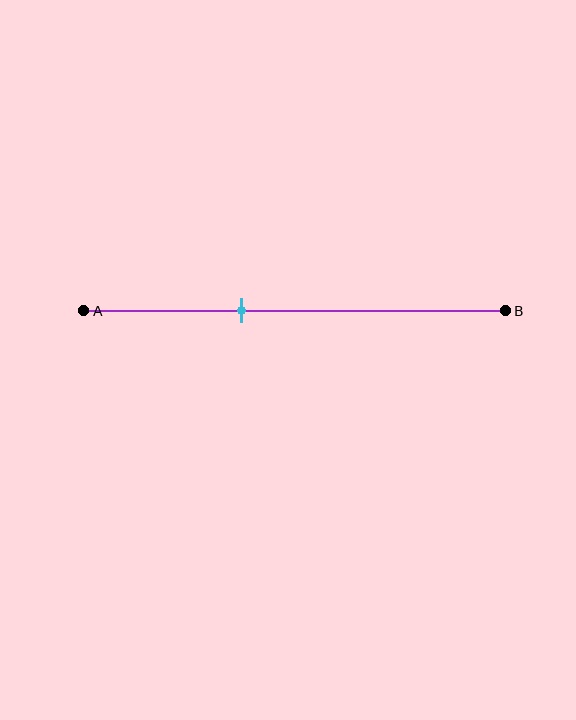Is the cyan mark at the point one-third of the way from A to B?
No, the mark is at about 35% from A, not at the 33% one-third point.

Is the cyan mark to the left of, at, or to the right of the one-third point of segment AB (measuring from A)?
The cyan mark is to the right of the one-third point of segment AB.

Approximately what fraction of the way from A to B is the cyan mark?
The cyan mark is approximately 35% of the way from A to B.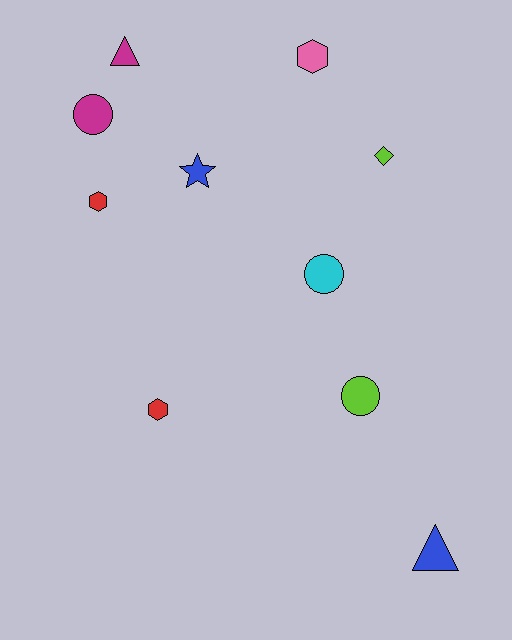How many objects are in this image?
There are 10 objects.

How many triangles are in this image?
There are 2 triangles.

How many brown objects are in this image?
There are no brown objects.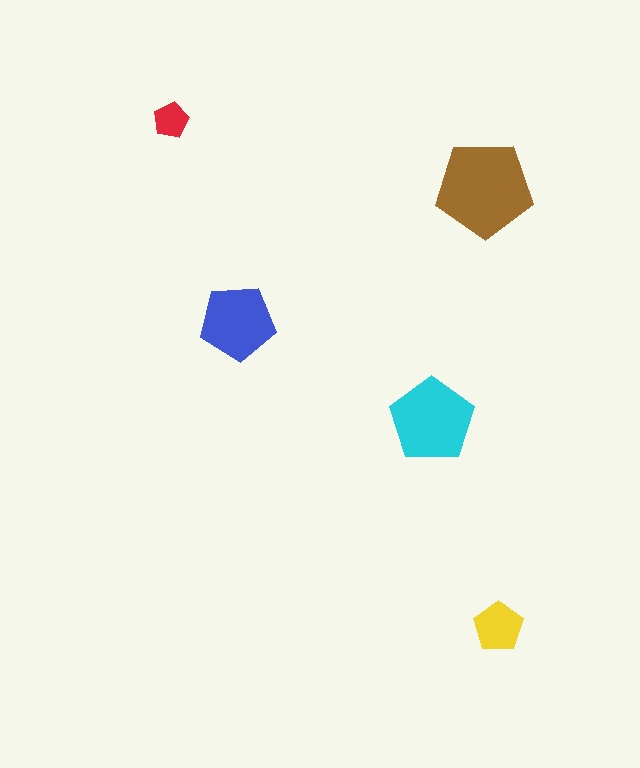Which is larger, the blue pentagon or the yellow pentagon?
The blue one.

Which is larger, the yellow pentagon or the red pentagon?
The yellow one.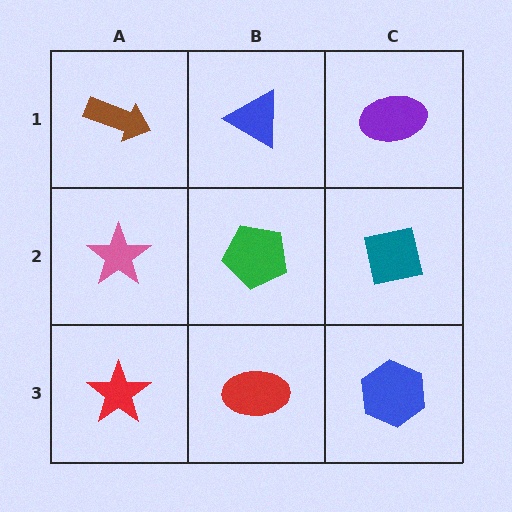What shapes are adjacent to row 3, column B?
A green pentagon (row 2, column B), a red star (row 3, column A), a blue hexagon (row 3, column C).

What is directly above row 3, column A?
A pink star.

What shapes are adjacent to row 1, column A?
A pink star (row 2, column A), a blue triangle (row 1, column B).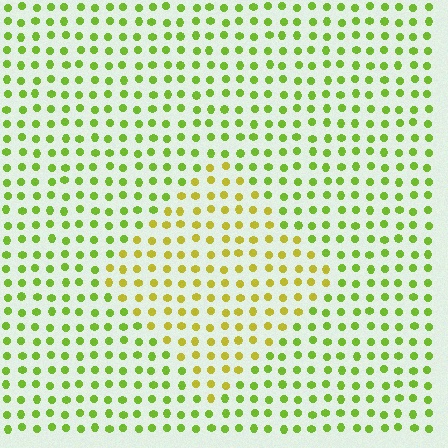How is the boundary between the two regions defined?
The boundary is defined purely by a slight shift in hue (about 33 degrees). Spacing, size, and orientation are identical on both sides.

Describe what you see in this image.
The image is filled with small lime elements in a uniform arrangement. A diamond-shaped region is visible where the elements are tinted to a slightly different hue, forming a subtle color boundary.